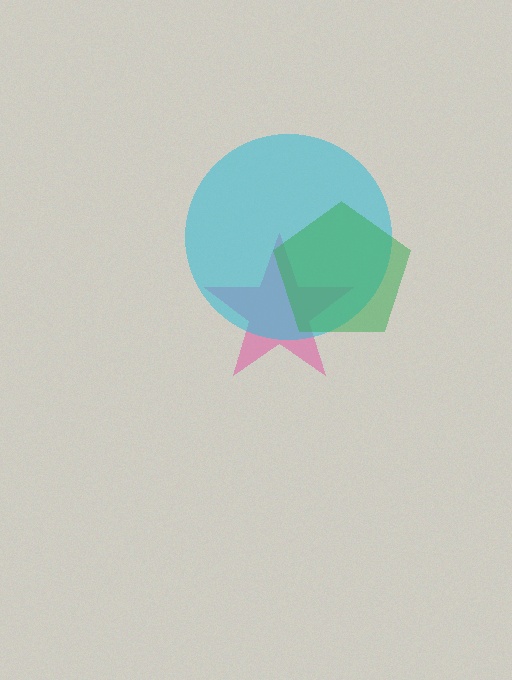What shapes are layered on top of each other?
The layered shapes are: a pink star, a cyan circle, a green pentagon.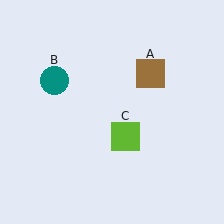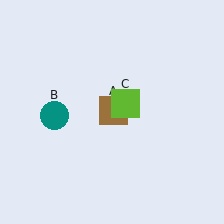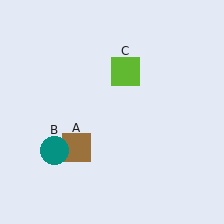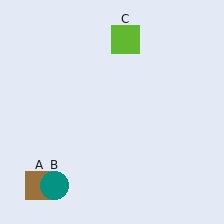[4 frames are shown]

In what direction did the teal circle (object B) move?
The teal circle (object B) moved down.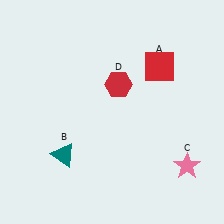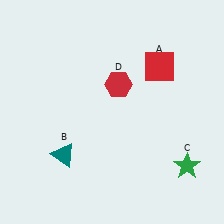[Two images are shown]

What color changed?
The star (C) changed from pink in Image 1 to green in Image 2.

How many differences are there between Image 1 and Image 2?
There is 1 difference between the two images.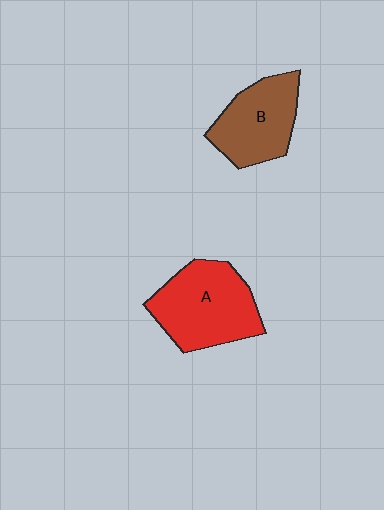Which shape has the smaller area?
Shape B (brown).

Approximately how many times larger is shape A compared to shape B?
Approximately 1.3 times.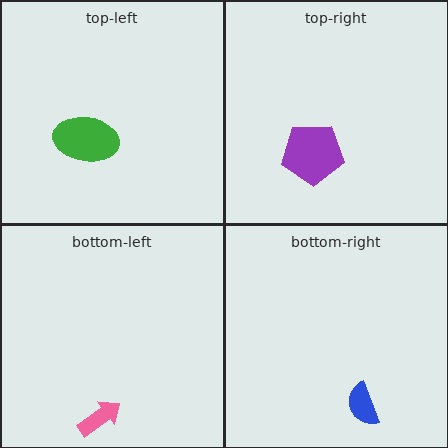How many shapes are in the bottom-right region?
1.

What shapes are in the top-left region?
The green ellipse.